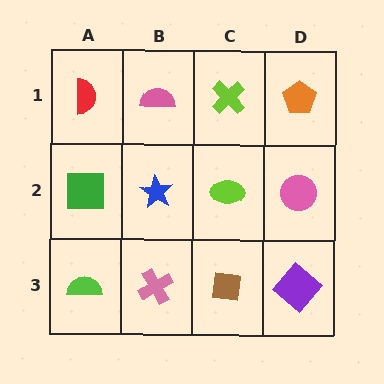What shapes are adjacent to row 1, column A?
A green square (row 2, column A), a pink semicircle (row 1, column B).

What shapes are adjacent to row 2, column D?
An orange pentagon (row 1, column D), a purple diamond (row 3, column D), a lime ellipse (row 2, column C).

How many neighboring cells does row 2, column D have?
3.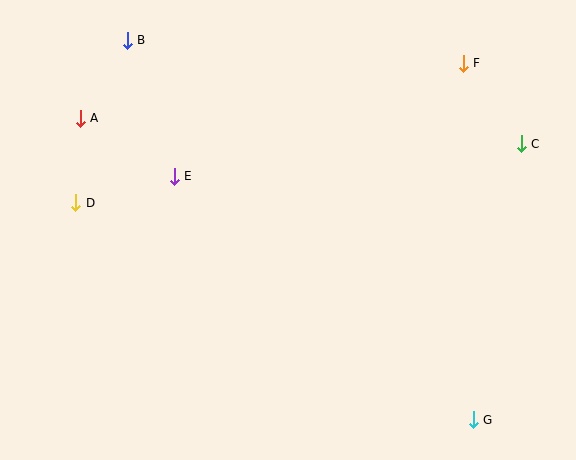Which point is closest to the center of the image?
Point E at (174, 176) is closest to the center.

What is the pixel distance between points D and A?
The distance between D and A is 85 pixels.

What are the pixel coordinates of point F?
Point F is at (463, 63).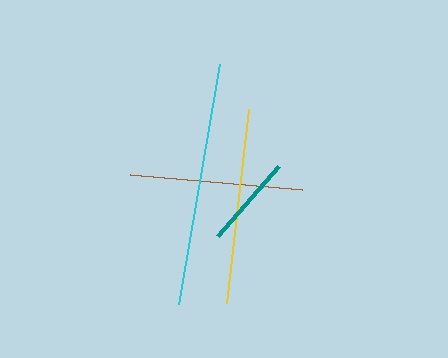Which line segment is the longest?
The cyan line is the longest at approximately 244 pixels.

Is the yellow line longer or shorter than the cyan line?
The cyan line is longer than the yellow line.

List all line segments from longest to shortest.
From longest to shortest: cyan, yellow, brown, teal.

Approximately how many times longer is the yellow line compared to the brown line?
The yellow line is approximately 1.1 times the length of the brown line.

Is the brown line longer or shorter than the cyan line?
The cyan line is longer than the brown line.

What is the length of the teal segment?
The teal segment is approximately 93 pixels long.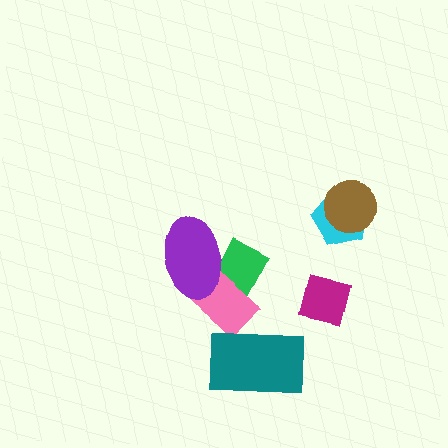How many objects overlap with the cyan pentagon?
1 object overlaps with the cyan pentagon.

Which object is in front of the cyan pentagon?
The brown circle is in front of the cyan pentagon.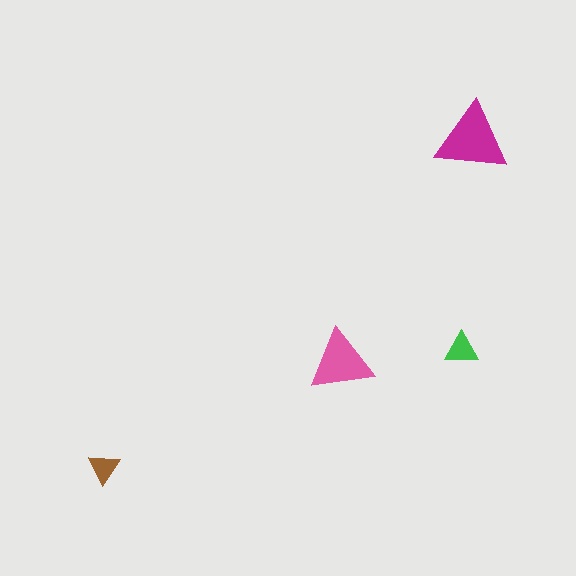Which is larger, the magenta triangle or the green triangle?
The magenta one.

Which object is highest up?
The magenta triangle is topmost.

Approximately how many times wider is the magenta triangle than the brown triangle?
About 2.5 times wider.